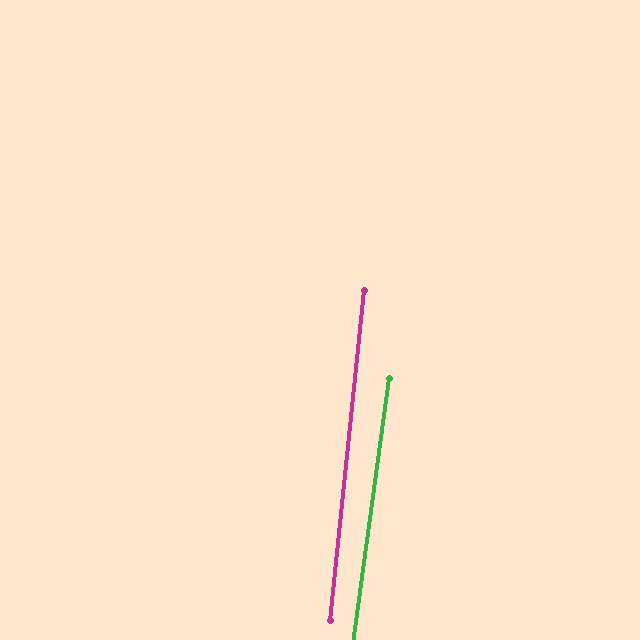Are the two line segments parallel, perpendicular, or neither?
Parallel — their directions differ by only 2.0°.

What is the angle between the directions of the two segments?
Approximately 2 degrees.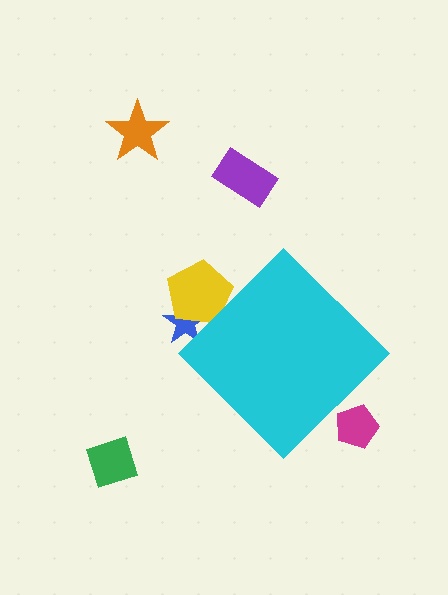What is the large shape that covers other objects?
A cyan diamond.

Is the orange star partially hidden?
No, the orange star is fully visible.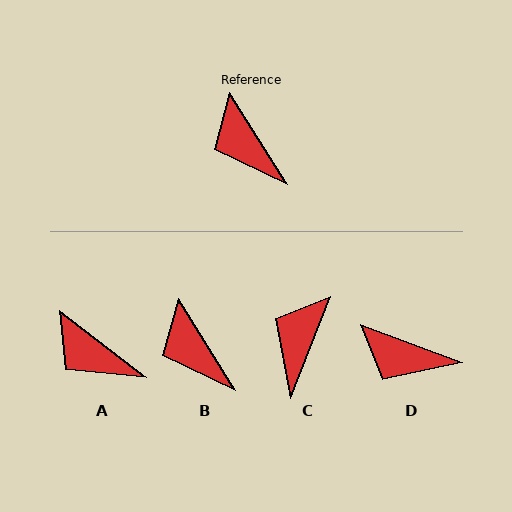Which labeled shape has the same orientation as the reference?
B.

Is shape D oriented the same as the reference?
No, it is off by about 37 degrees.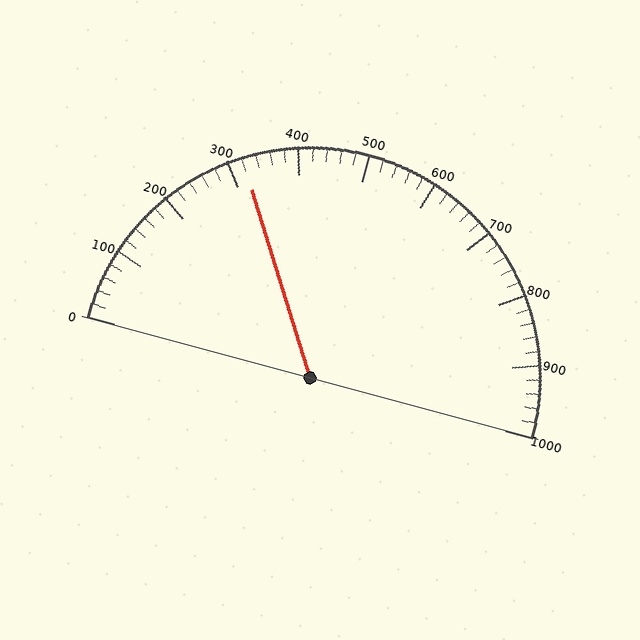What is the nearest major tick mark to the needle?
The nearest major tick mark is 300.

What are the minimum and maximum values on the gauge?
The gauge ranges from 0 to 1000.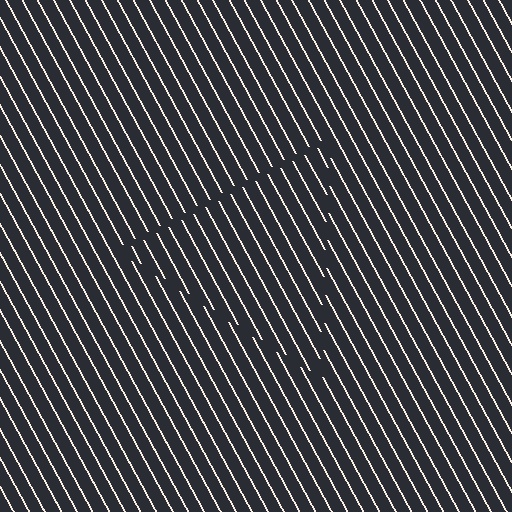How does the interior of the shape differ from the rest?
The interior of the shape contains the same grating, shifted by half a period — the contour is defined by the phase discontinuity where line-ends from the inner and outer gratings abut.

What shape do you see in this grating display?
An illusory triangle. The interior of the shape contains the same grating, shifted by half a period — the contour is defined by the phase discontinuity where line-ends from the inner and outer gratings abut.